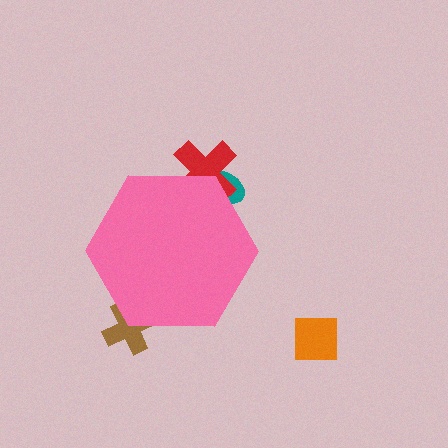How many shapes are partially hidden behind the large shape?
3 shapes are partially hidden.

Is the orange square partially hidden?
No, the orange square is fully visible.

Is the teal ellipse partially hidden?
Yes, the teal ellipse is partially hidden behind the pink hexagon.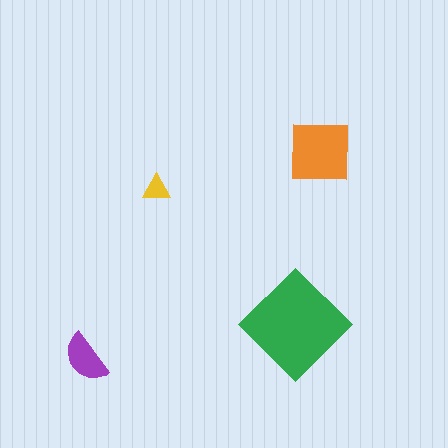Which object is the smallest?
The yellow triangle.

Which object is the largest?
The green diamond.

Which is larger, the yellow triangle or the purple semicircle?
The purple semicircle.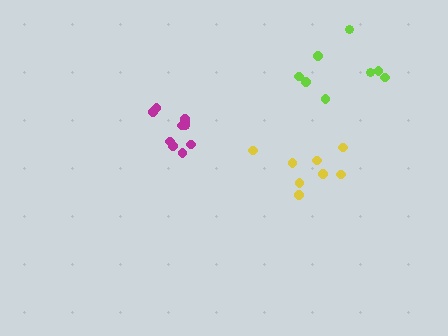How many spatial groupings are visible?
There are 3 spatial groupings.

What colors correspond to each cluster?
The clusters are colored: yellow, lime, magenta.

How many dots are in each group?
Group 1: 8 dots, Group 2: 8 dots, Group 3: 10 dots (26 total).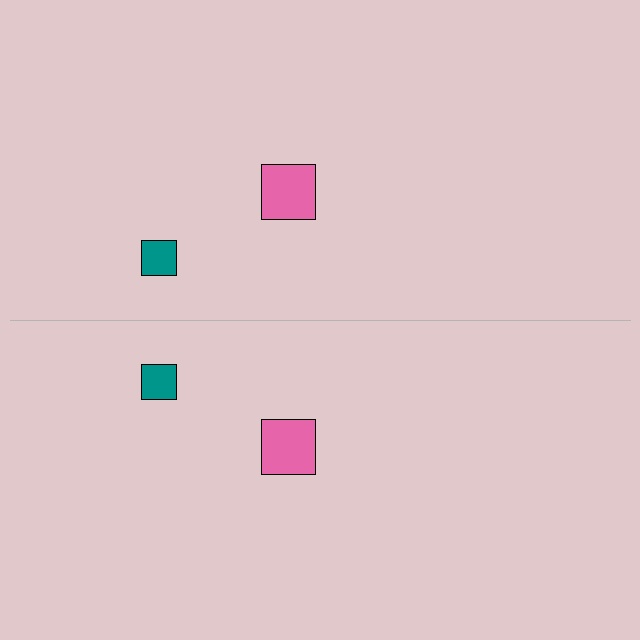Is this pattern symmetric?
Yes, this pattern has bilateral (reflection) symmetry.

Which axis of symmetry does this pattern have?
The pattern has a horizontal axis of symmetry running through the center of the image.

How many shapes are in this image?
There are 4 shapes in this image.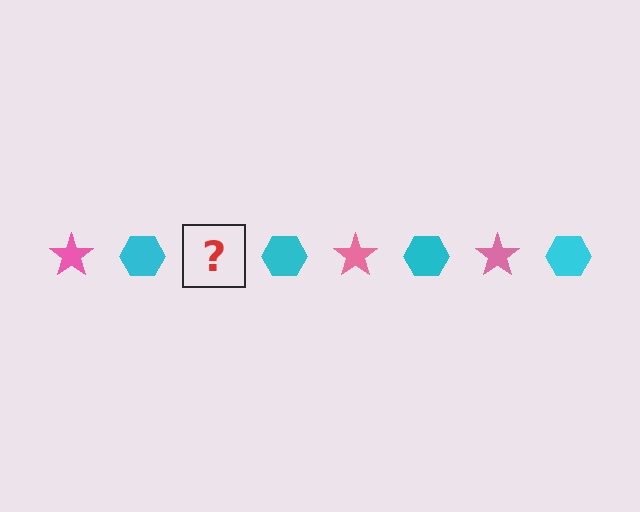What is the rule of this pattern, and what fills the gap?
The rule is that the pattern alternates between pink star and cyan hexagon. The gap should be filled with a pink star.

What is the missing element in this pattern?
The missing element is a pink star.